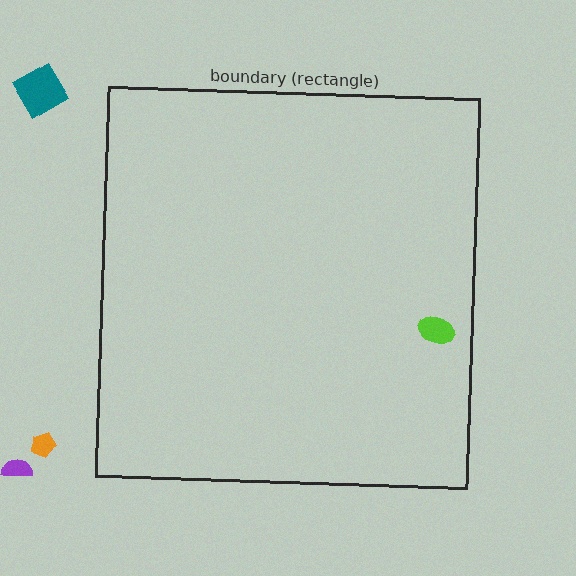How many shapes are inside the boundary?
1 inside, 3 outside.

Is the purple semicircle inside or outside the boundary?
Outside.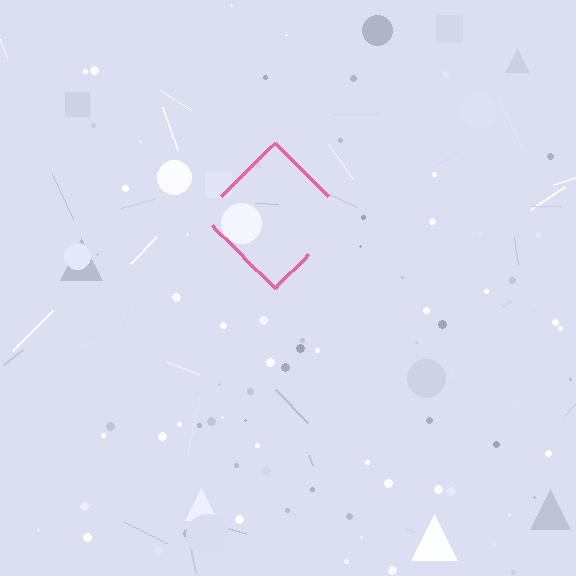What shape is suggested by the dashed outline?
The dashed outline suggests a diamond.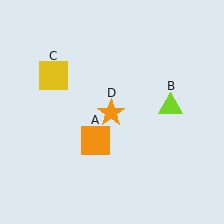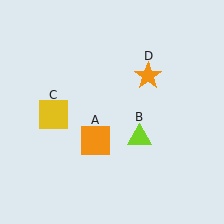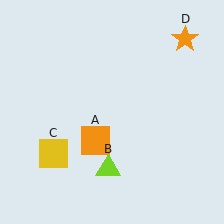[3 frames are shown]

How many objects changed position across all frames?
3 objects changed position: lime triangle (object B), yellow square (object C), orange star (object D).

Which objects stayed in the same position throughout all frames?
Orange square (object A) remained stationary.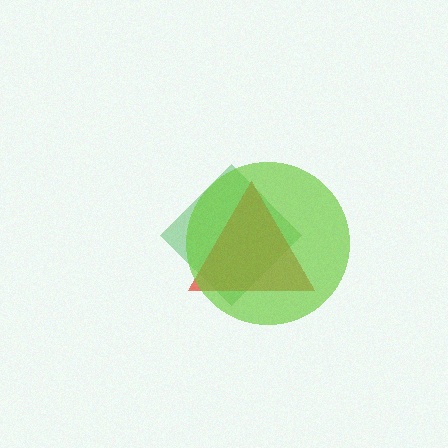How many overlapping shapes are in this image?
There are 3 overlapping shapes in the image.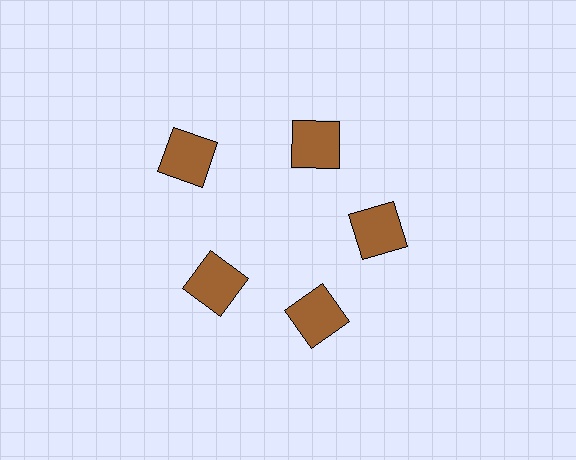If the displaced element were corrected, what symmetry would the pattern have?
It would have 5-fold rotational symmetry — the pattern would map onto itself every 72 degrees.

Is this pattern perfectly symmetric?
No. The 5 brown squares are arranged in a ring, but one element near the 10 o'clock position is pushed outward from the center, breaking the 5-fold rotational symmetry.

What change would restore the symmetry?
The symmetry would be restored by moving it inward, back onto the ring so that all 5 squares sit at equal angles and equal distance from the center.